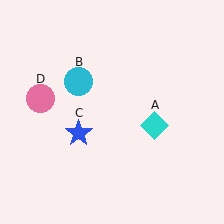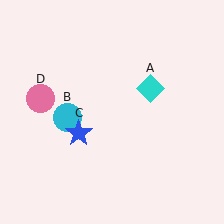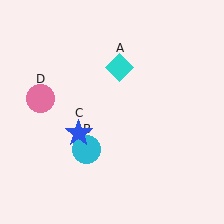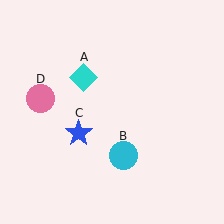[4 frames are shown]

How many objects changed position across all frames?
2 objects changed position: cyan diamond (object A), cyan circle (object B).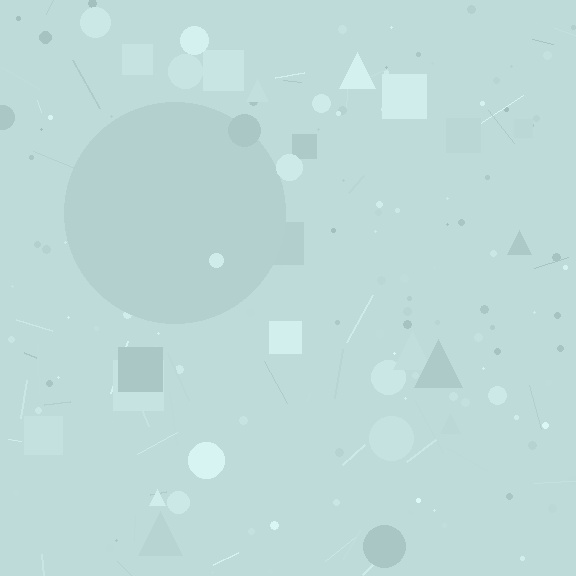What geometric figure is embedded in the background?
A circle is embedded in the background.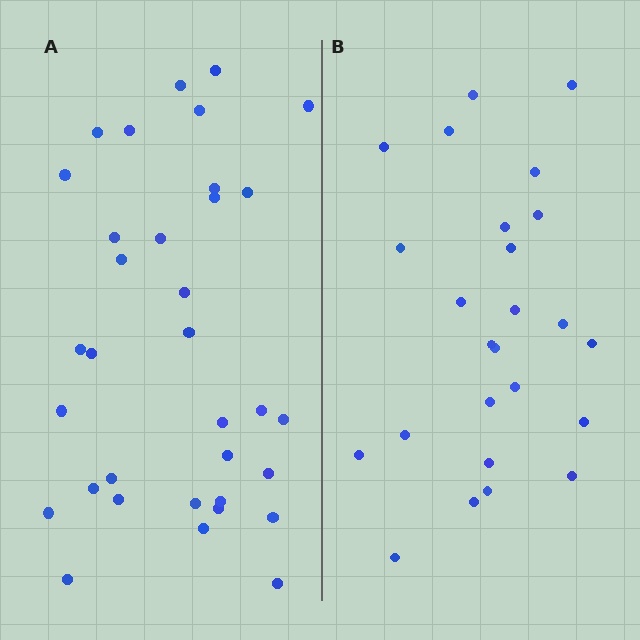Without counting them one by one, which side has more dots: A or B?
Region A (the left region) has more dots.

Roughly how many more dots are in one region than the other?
Region A has roughly 8 or so more dots than region B.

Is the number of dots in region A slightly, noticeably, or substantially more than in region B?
Region A has noticeably more, but not dramatically so. The ratio is roughly 1.4 to 1.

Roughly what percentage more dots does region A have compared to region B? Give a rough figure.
About 35% more.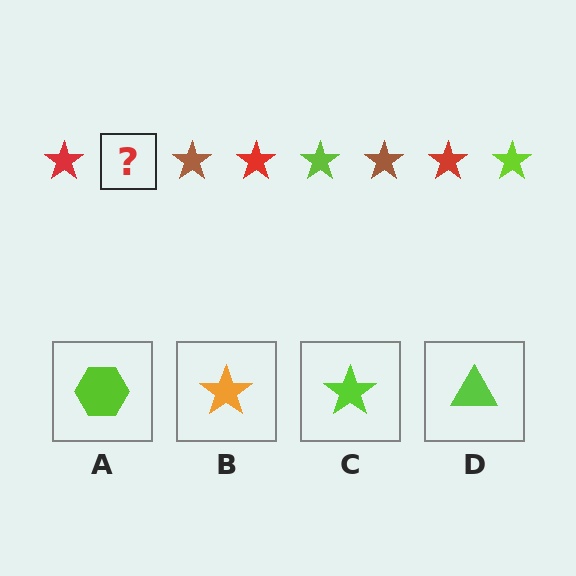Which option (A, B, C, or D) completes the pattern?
C.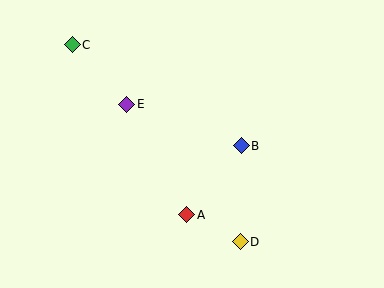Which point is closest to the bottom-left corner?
Point A is closest to the bottom-left corner.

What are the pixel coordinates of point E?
Point E is at (127, 104).